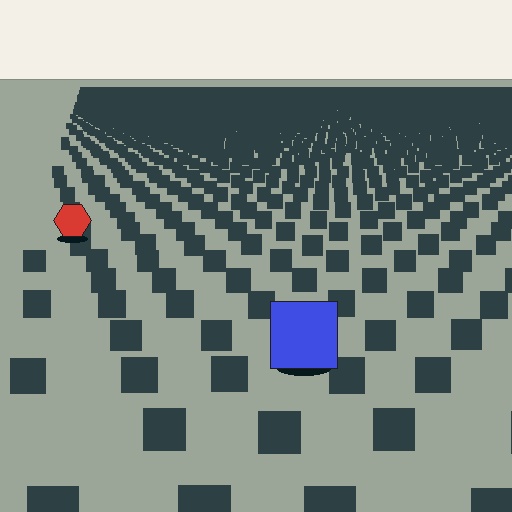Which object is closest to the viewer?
The blue square is closest. The texture marks near it are larger and more spread out.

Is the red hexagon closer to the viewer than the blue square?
No. The blue square is closer — you can tell from the texture gradient: the ground texture is coarser near it.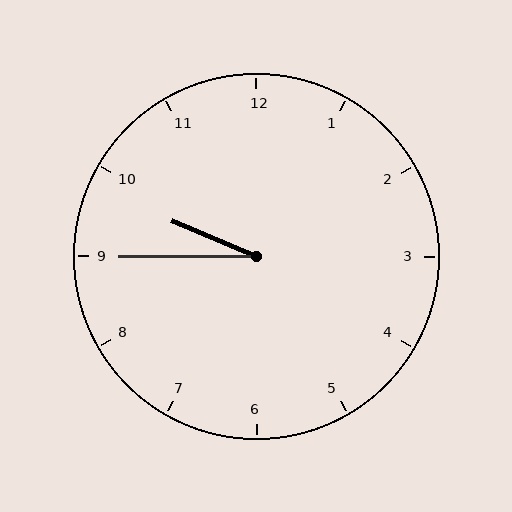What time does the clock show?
9:45.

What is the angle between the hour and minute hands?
Approximately 22 degrees.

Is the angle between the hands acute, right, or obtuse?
It is acute.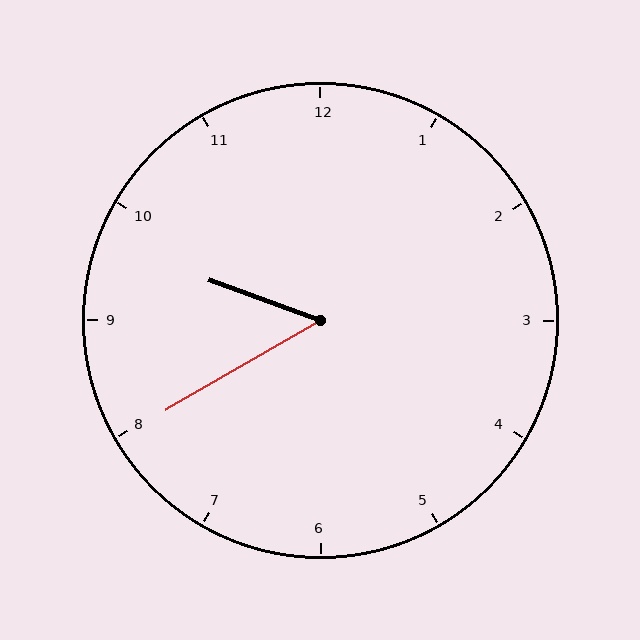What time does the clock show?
9:40.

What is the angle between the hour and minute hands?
Approximately 50 degrees.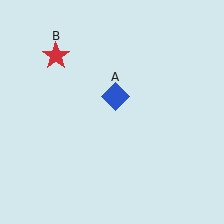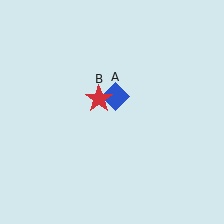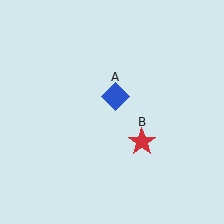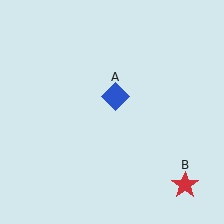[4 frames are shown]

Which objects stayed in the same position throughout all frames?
Blue diamond (object A) remained stationary.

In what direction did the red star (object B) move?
The red star (object B) moved down and to the right.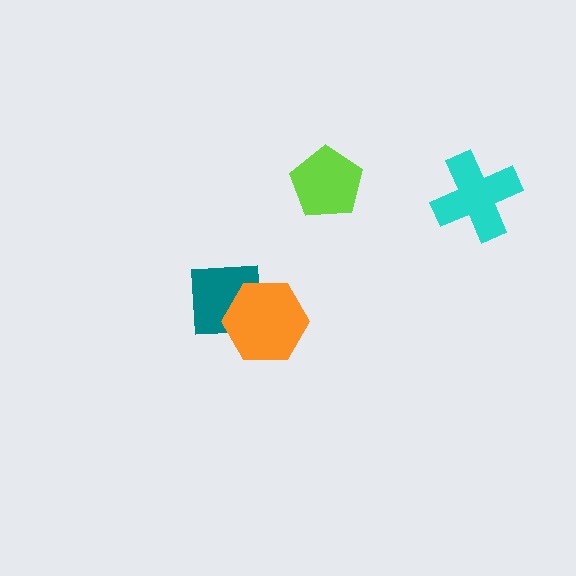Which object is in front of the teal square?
The orange hexagon is in front of the teal square.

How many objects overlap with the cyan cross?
0 objects overlap with the cyan cross.